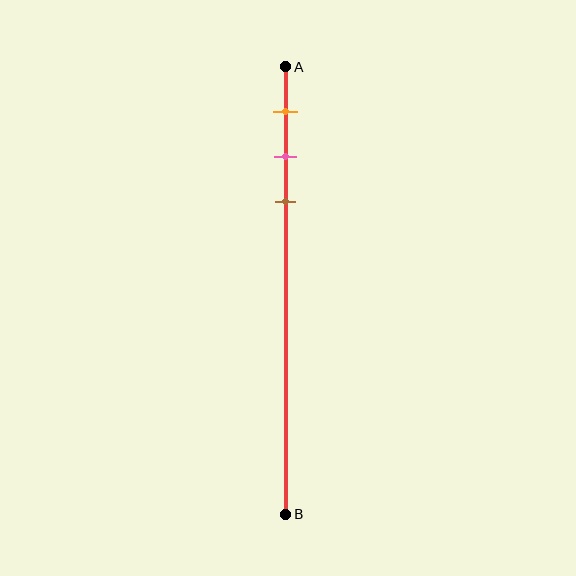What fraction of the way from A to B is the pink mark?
The pink mark is approximately 20% (0.2) of the way from A to B.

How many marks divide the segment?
There are 3 marks dividing the segment.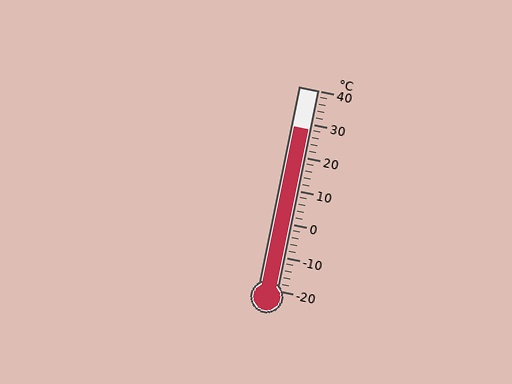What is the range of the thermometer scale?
The thermometer scale ranges from -20°C to 40°C.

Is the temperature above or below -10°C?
The temperature is above -10°C.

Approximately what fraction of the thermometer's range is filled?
The thermometer is filled to approximately 80% of its range.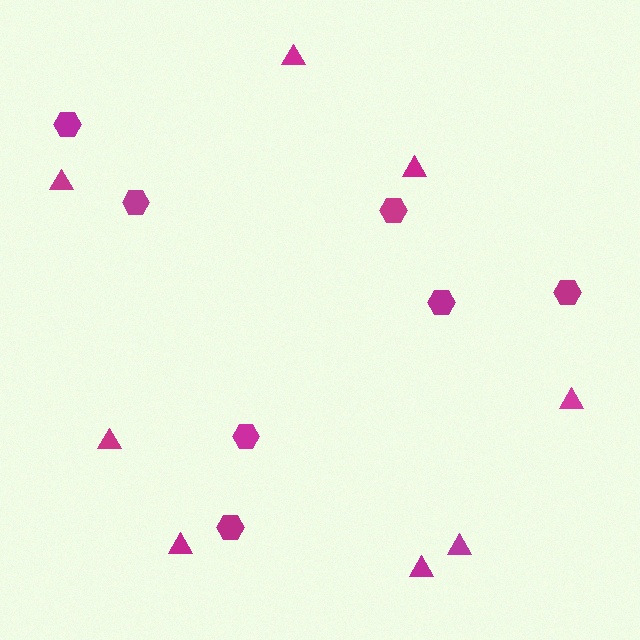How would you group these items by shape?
There are 2 groups: one group of triangles (8) and one group of hexagons (7).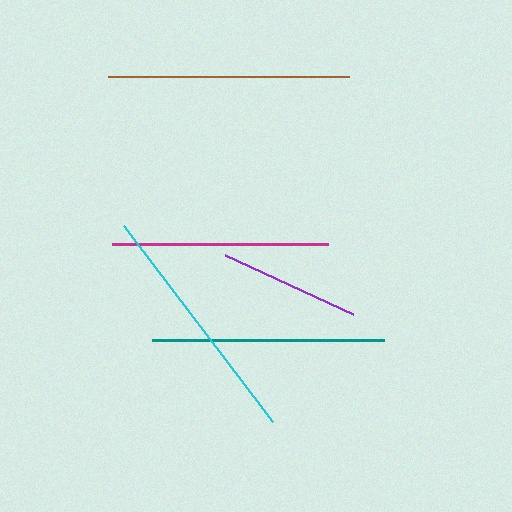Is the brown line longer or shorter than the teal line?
The brown line is longer than the teal line.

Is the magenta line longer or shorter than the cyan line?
The cyan line is longer than the magenta line.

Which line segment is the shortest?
The purple line is the shortest at approximately 141 pixels.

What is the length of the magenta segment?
The magenta segment is approximately 216 pixels long.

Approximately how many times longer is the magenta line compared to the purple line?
The magenta line is approximately 1.5 times the length of the purple line.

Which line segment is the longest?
The cyan line is the longest at approximately 246 pixels.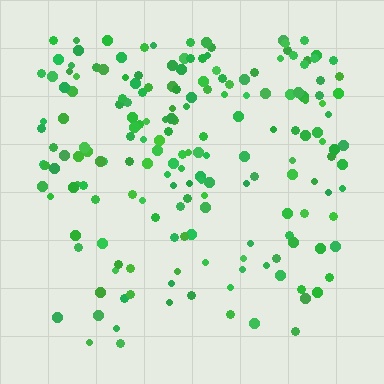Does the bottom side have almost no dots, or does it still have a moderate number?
Still a moderate number, just noticeably fewer than the top.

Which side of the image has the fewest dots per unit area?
The bottom.